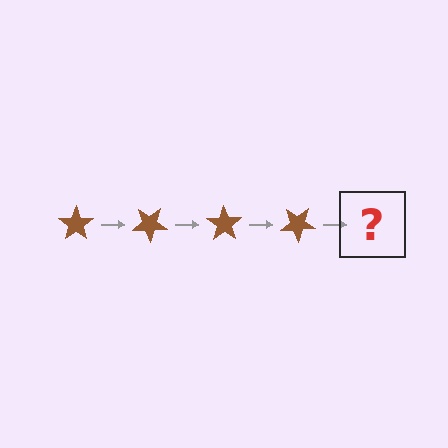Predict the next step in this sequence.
The next step is a brown star rotated 140 degrees.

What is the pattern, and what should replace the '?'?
The pattern is that the star rotates 35 degrees each step. The '?' should be a brown star rotated 140 degrees.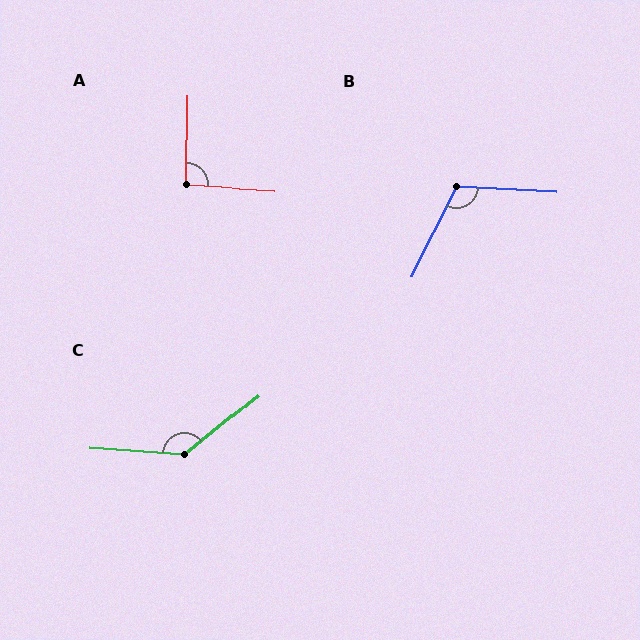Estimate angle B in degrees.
Approximately 113 degrees.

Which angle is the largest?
C, at approximately 137 degrees.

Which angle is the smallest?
A, at approximately 92 degrees.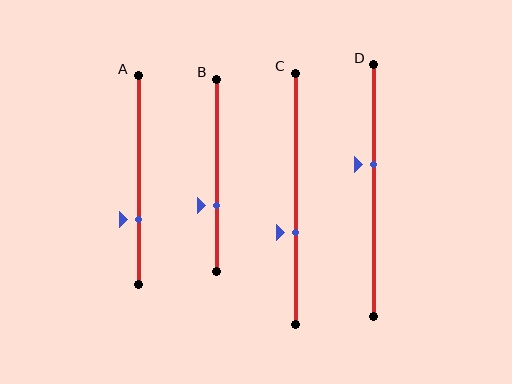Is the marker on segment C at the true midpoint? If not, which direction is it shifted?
No, the marker on segment C is shifted downward by about 14% of the segment length.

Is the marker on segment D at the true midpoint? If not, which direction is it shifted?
No, the marker on segment D is shifted upward by about 10% of the segment length.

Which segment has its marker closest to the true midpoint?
Segment D has its marker closest to the true midpoint.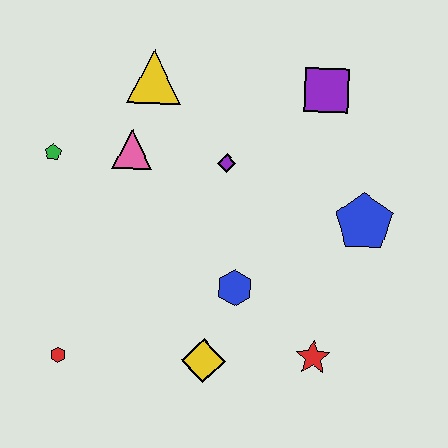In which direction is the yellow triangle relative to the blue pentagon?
The yellow triangle is to the left of the blue pentagon.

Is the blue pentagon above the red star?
Yes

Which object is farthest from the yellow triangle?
The red star is farthest from the yellow triangle.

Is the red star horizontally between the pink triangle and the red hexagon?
No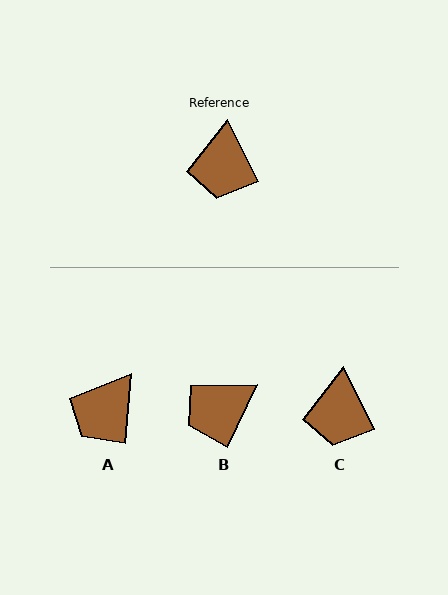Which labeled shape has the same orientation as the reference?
C.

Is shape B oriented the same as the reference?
No, it is off by about 52 degrees.